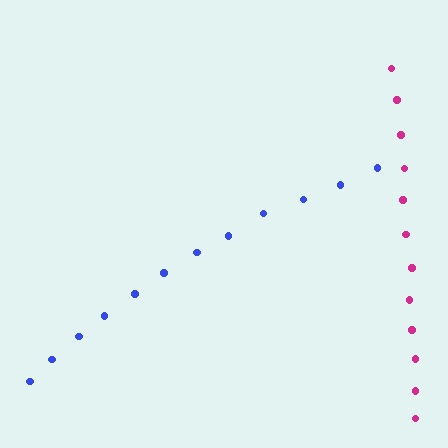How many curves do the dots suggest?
There are 2 distinct paths.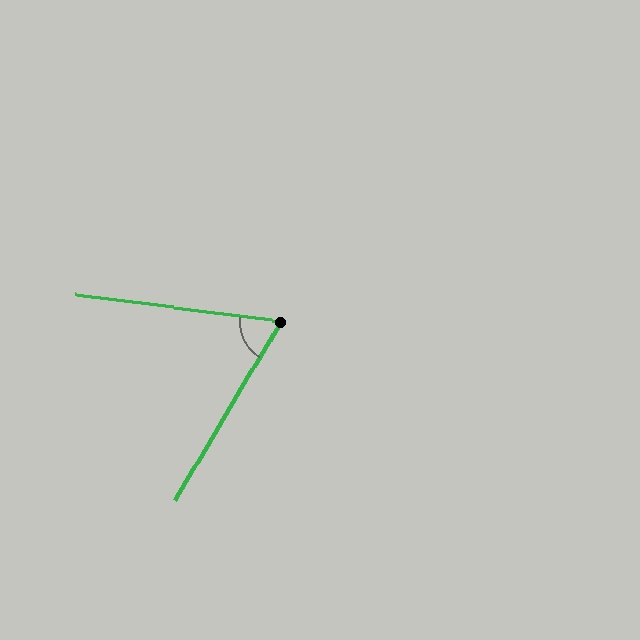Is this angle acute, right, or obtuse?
It is acute.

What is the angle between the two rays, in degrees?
Approximately 67 degrees.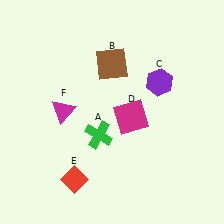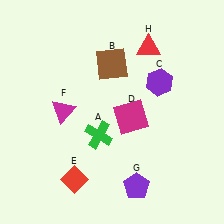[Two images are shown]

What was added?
A purple pentagon (G), a red triangle (H) were added in Image 2.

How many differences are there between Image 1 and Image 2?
There are 2 differences between the two images.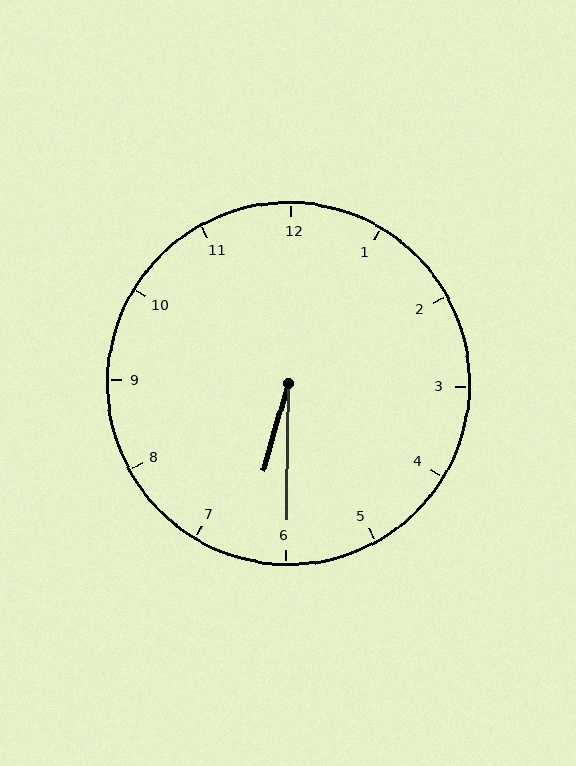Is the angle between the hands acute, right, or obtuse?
It is acute.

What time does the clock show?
6:30.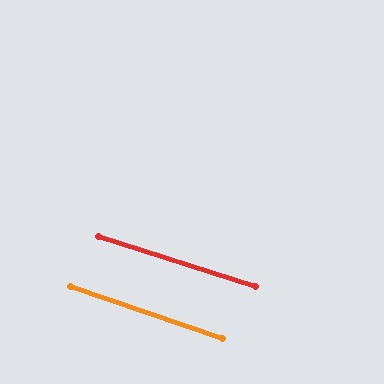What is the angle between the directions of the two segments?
Approximately 1 degree.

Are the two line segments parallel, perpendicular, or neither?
Parallel — their directions differ by only 1.4°.